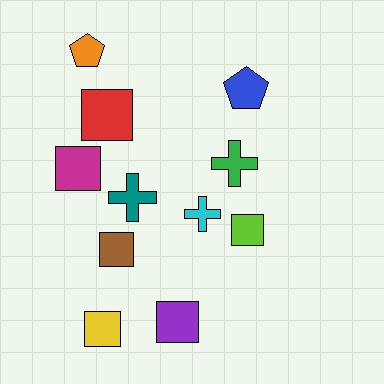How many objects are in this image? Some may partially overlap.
There are 11 objects.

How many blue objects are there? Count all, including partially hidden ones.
There is 1 blue object.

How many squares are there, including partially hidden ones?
There are 6 squares.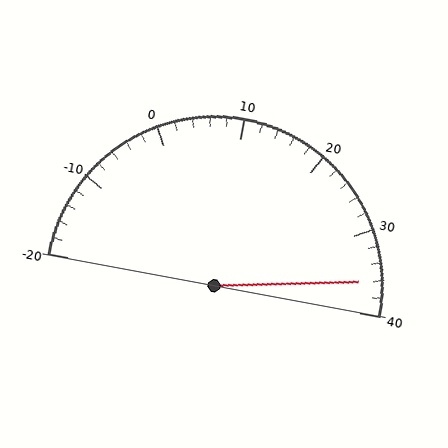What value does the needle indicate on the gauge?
The needle indicates approximately 36.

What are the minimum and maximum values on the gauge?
The gauge ranges from -20 to 40.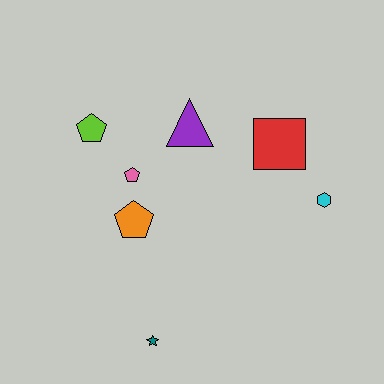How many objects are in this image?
There are 7 objects.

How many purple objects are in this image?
There is 1 purple object.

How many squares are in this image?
There is 1 square.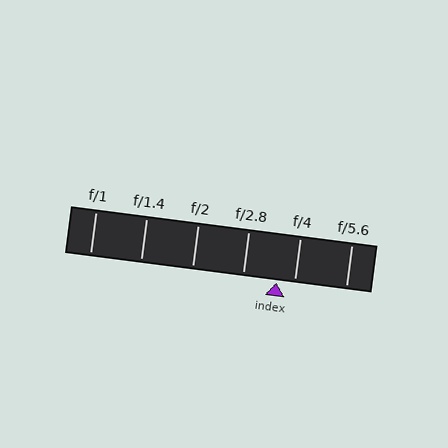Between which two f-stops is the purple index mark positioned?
The index mark is between f/2.8 and f/4.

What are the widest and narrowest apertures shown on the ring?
The widest aperture shown is f/1 and the narrowest is f/5.6.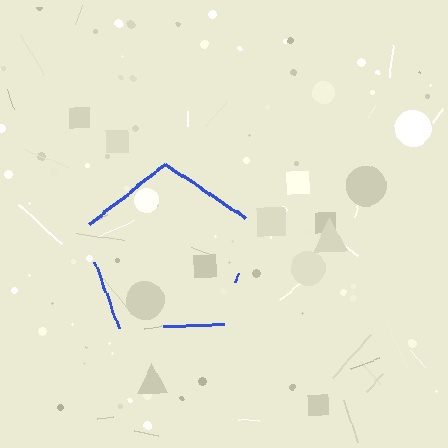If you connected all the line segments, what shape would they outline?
They would outline a pentagon.